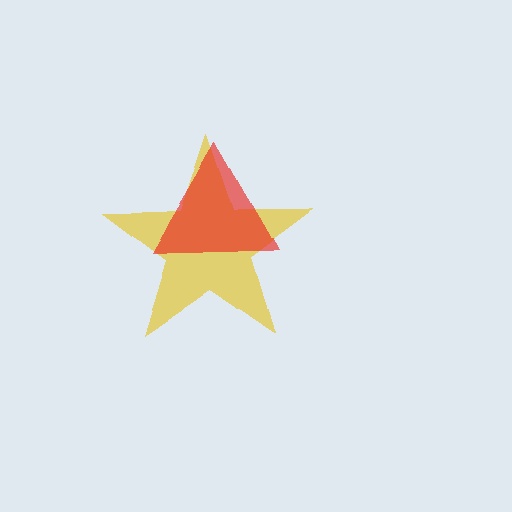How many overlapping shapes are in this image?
There are 2 overlapping shapes in the image.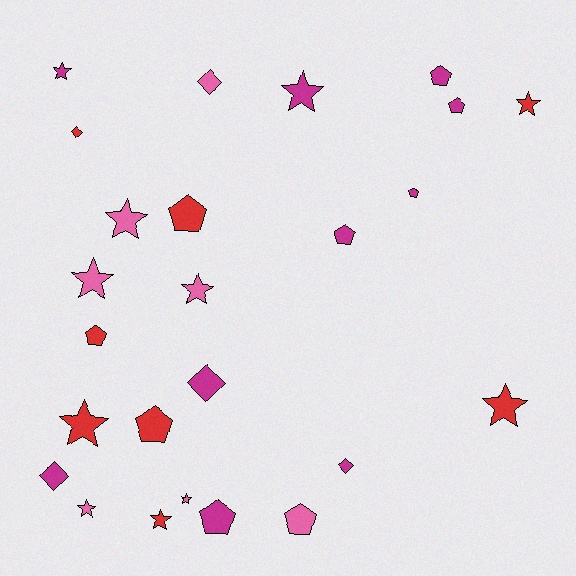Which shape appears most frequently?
Star, with 11 objects.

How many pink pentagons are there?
There is 1 pink pentagon.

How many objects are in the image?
There are 25 objects.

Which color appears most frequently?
Magenta, with 10 objects.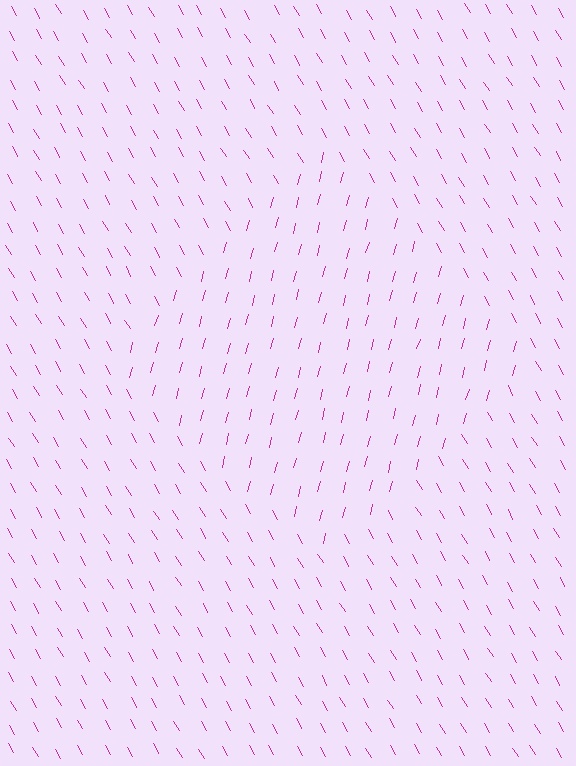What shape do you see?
I see a diamond.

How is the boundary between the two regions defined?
The boundary is defined purely by a change in line orientation (approximately 45 degrees difference). All lines are the same color and thickness.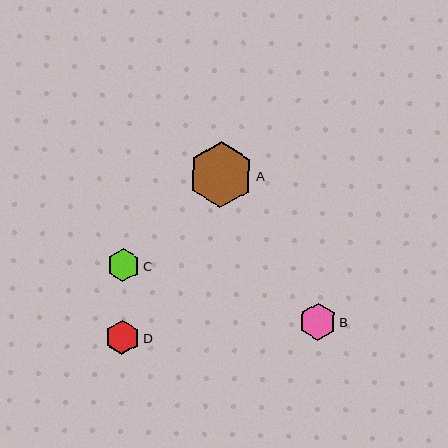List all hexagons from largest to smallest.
From largest to smallest: A, B, D, C.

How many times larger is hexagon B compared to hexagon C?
Hexagon B is approximately 1.1 times the size of hexagon C.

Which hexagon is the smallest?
Hexagon C is the smallest with a size of approximately 33 pixels.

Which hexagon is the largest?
Hexagon A is the largest with a size of approximately 66 pixels.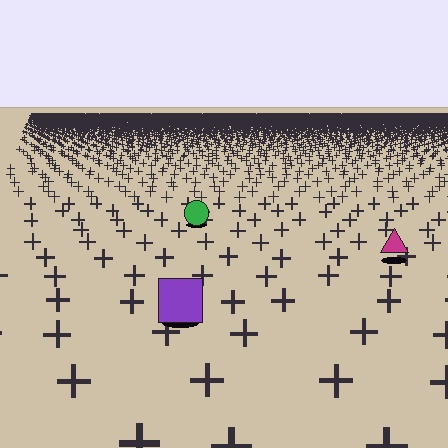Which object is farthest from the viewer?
The green circle is farthest from the viewer. It appears smaller and the ground texture around it is denser.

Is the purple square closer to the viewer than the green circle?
Yes. The purple square is closer — you can tell from the texture gradient: the ground texture is coarser near it.